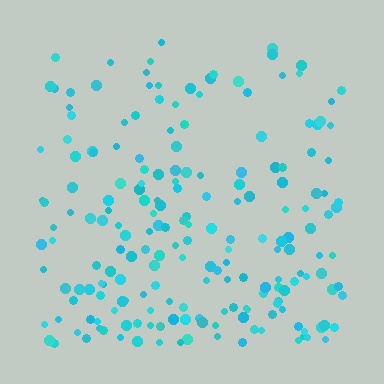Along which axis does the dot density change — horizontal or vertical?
Vertical.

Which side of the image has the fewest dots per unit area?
The top.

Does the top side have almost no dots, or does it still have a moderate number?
Still a moderate number, just noticeably fewer than the bottom.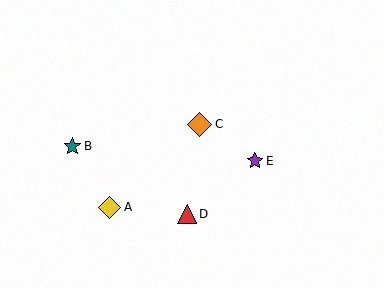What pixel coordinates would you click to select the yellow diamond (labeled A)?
Click at (109, 207) to select the yellow diamond A.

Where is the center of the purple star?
The center of the purple star is at (255, 161).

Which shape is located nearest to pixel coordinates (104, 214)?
The yellow diamond (labeled A) at (109, 207) is nearest to that location.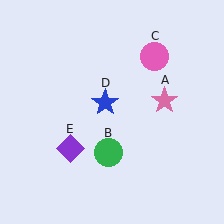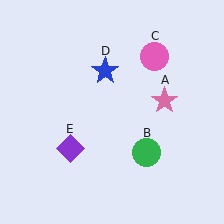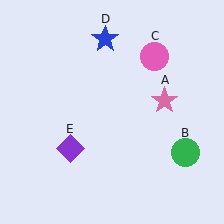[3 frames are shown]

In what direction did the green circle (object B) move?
The green circle (object B) moved right.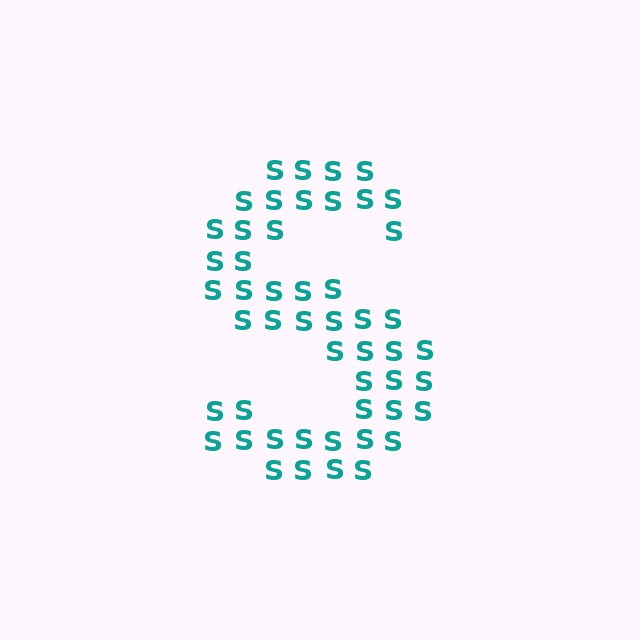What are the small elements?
The small elements are letter S's.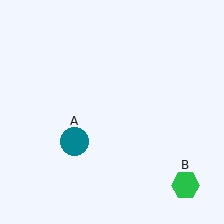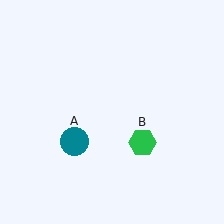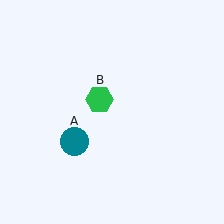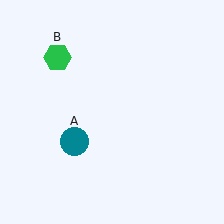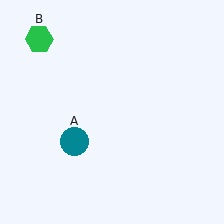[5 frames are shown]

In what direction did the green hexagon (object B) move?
The green hexagon (object B) moved up and to the left.